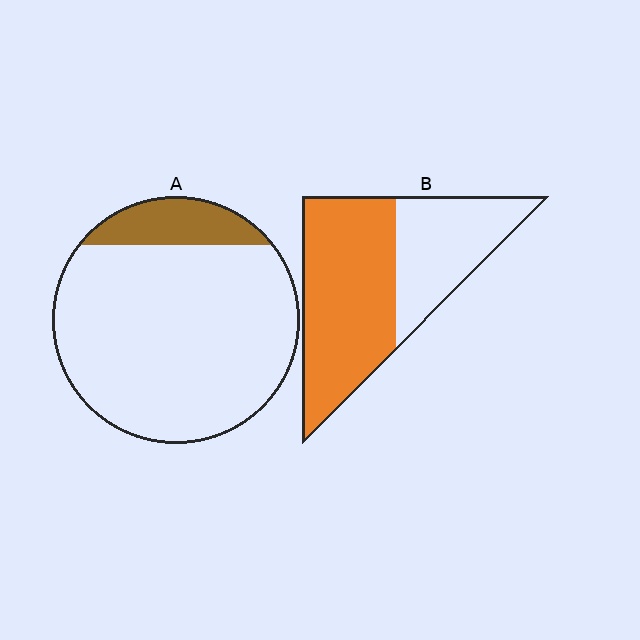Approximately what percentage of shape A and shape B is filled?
A is approximately 15% and B is approximately 60%.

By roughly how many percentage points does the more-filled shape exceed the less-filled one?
By roughly 50 percentage points (B over A).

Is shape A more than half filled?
No.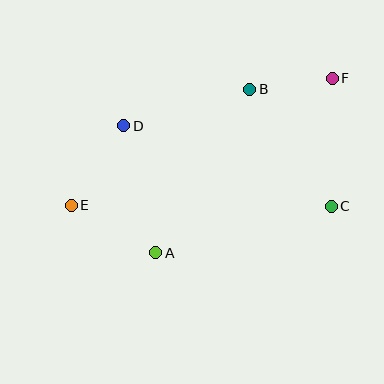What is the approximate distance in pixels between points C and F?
The distance between C and F is approximately 128 pixels.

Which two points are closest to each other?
Points B and F are closest to each other.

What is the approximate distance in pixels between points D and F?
The distance between D and F is approximately 214 pixels.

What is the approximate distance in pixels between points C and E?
The distance between C and E is approximately 260 pixels.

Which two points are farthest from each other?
Points E and F are farthest from each other.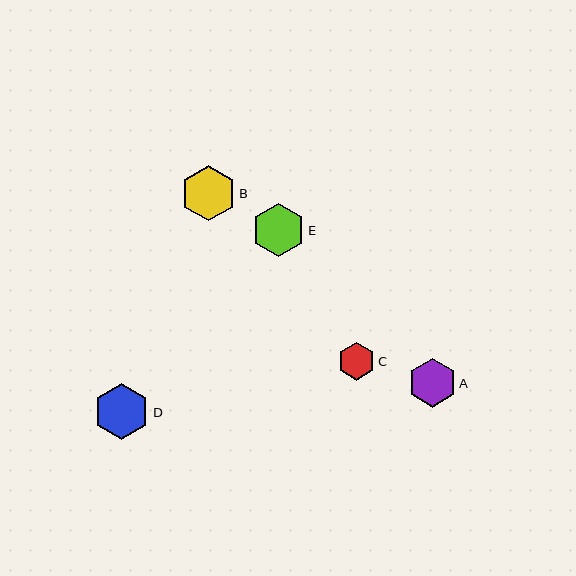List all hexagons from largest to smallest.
From largest to smallest: D, B, E, A, C.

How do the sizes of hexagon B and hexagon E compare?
Hexagon B and hexagon E are approximately the same size.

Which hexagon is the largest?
Hexagon D is the largest with a size of approximately 56 pixels.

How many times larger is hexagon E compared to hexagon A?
Hexagon E is approximately 1.1 times the size of hexagon A.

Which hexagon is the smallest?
Hexagon C is the smallest with a size of approximately 38 pixels.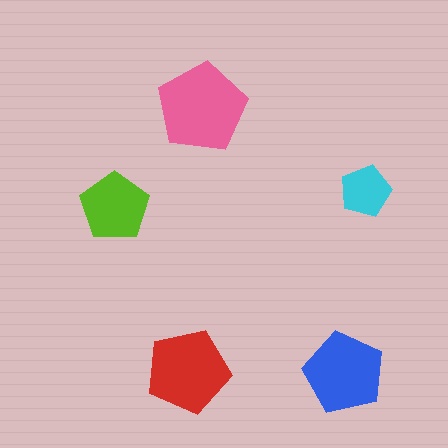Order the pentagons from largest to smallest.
the pink one, the red one, the blue one, the lime one, the cyan one.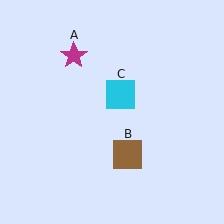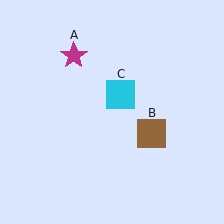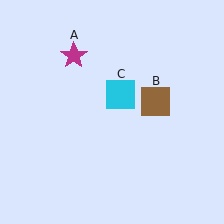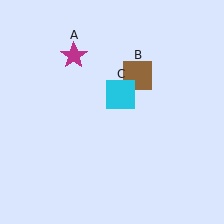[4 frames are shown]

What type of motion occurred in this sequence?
The brown square (object B) rotated counterclockwise around the center of the scene.